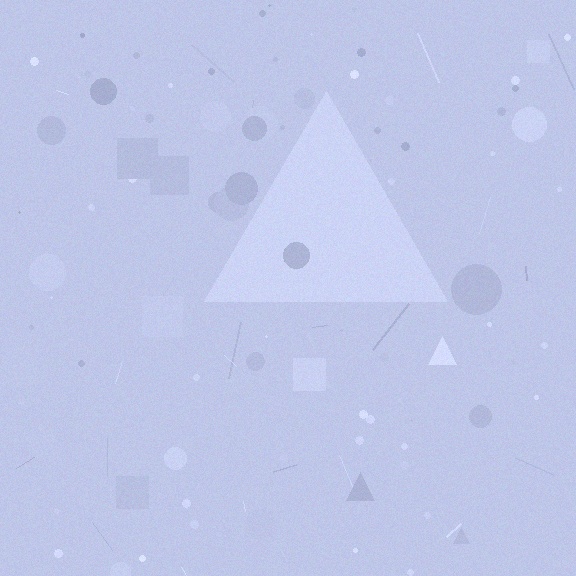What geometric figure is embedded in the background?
A triangle is embedded in the background.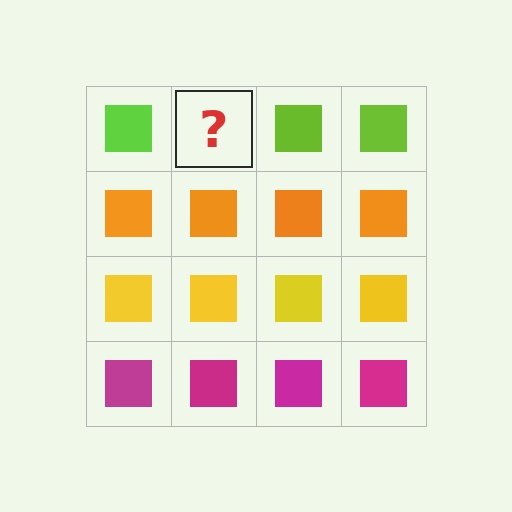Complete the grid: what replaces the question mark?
The question mark should be replaced with a lime square.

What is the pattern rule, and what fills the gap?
The rule is that each row has a consistent color. The gap should be filled with a lime square.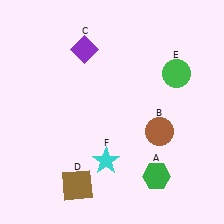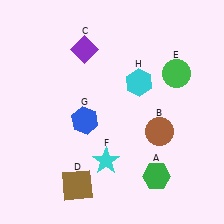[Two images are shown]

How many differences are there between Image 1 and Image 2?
There are 2 differences between the two images.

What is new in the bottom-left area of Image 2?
A blue hexagon (G) was added in the bottom-left area of Image 2.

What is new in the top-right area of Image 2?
A cyan hexagon (H) was added in the top-right area of Image 2.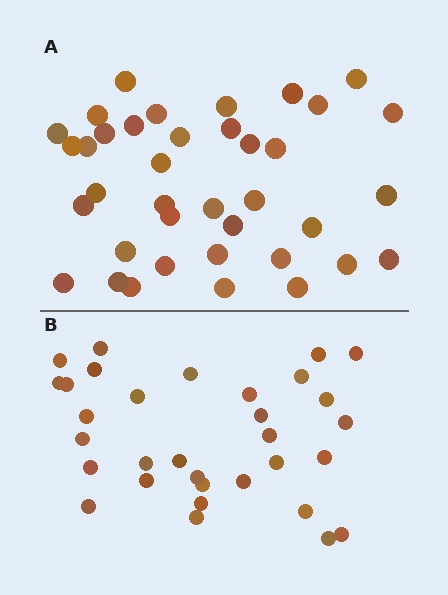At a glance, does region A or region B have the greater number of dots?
Region A (the top region) has more dots.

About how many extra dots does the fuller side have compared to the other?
Region A has about 6 more dots than region B.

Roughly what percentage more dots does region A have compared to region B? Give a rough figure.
About 20% more.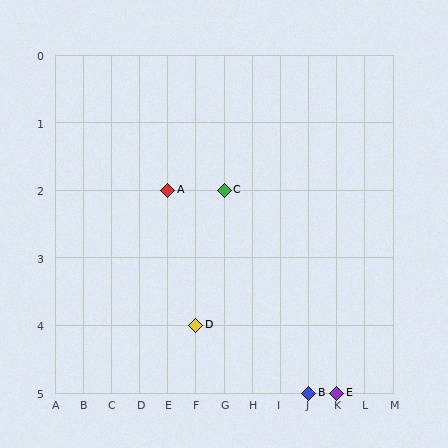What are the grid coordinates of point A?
Point A is at grid coordinates (E, 2).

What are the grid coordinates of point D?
Point D is at grid coordinates (F, 4).